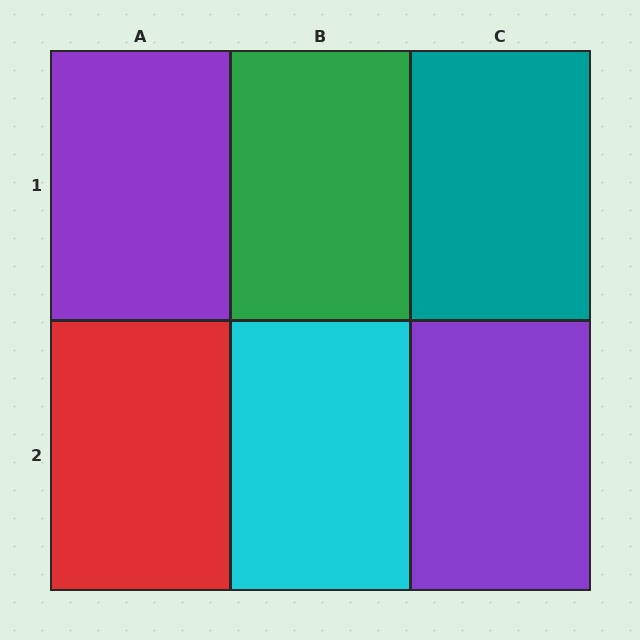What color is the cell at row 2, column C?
Purple.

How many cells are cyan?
1 cell is cyan.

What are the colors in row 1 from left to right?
Purple, green, teal.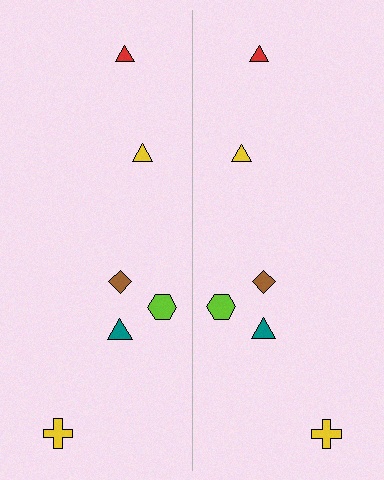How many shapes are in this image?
There are 12 shapes in this image.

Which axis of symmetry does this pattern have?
The pattern has a vertical axis of symmetry running through the center of the image.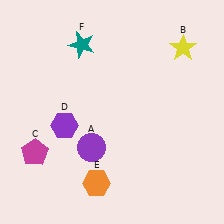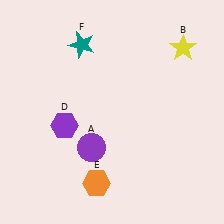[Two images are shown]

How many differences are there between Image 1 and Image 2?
There is 1 difference between the two images.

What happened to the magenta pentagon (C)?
The magenta pentagon (C) was removed in Image 2. It was in the bottom-left area of Image 1.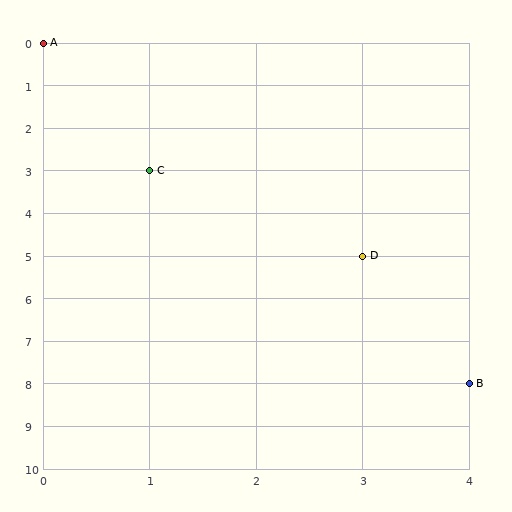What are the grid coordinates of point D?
Point D is at grid coordinates (3, 5).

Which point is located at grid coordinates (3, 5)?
Point D is at (3, 5).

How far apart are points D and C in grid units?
Points D and C are 2 columns and 2 rows apart (about 2.8 grid units diagonally).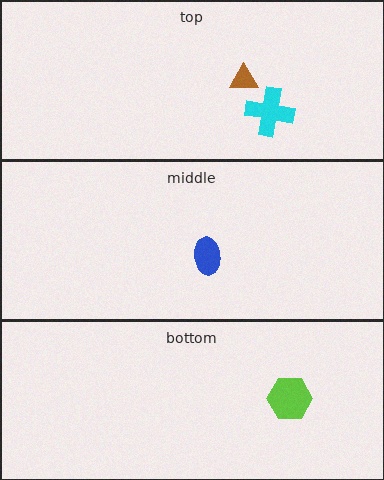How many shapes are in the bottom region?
1.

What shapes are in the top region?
The cyan cross, the brown triangle.